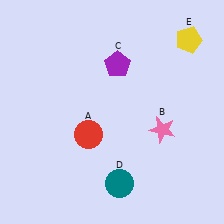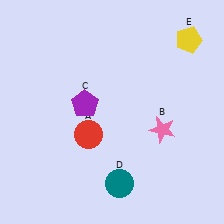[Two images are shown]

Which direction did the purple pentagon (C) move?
The purple pentagon (C) moved down.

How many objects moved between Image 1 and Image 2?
1 object moved between the two images.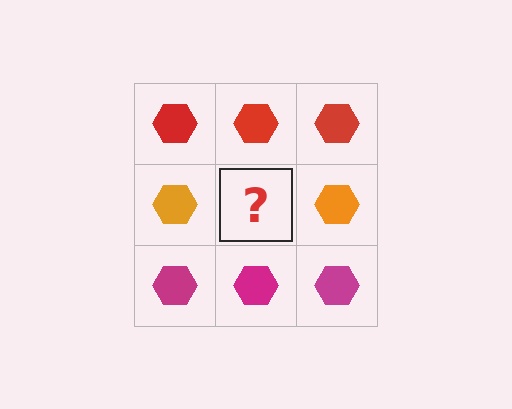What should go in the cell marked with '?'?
The missing cell should contain an orange hexagon.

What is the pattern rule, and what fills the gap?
The rule is that each row has a consistent color. The gap should be filled with an orange hexagon.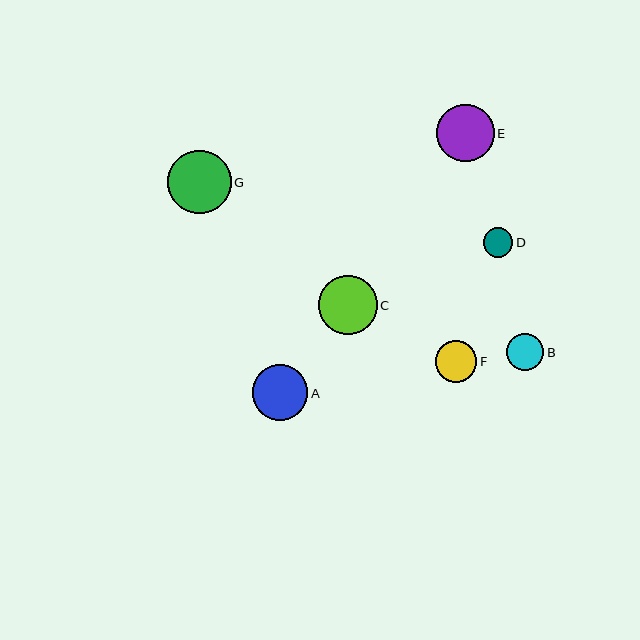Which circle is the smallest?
Circle D is the smallest with a size of approximately 29 pixels.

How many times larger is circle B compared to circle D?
Circle B is approximately 1.3 times the size of circle D.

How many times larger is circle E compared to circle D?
Circle E is approximately 2.0 times the size of circle D.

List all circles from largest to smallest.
From largest to smallest: G, C, E, A, F, B, D.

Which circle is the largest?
Circle G is the largest with a size of approximately 64 pixels.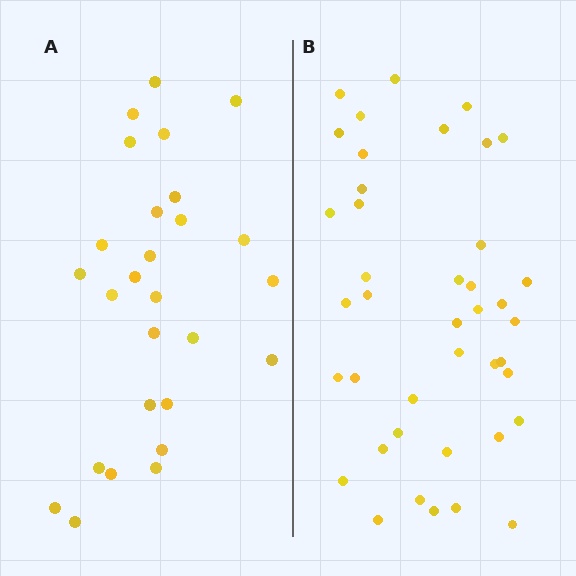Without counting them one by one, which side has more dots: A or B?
Region B (the right region) has more dots.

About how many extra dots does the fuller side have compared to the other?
Region B has approximately 15 more dots than region A.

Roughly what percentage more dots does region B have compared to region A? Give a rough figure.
About 50% more.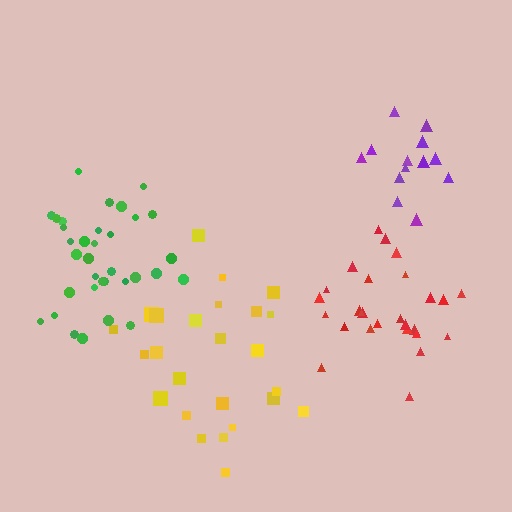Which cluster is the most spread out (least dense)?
Yellow.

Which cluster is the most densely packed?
Red.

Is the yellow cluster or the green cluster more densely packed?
Green.